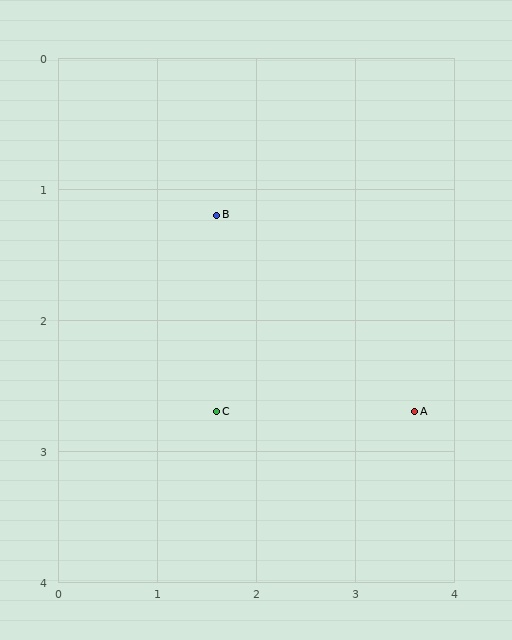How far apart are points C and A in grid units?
Points C and A are about 2.0 grid units apart.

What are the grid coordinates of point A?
Point A is at approximately (3.6, 2.7).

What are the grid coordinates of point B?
Point B is at approximately (1.6, 1.2).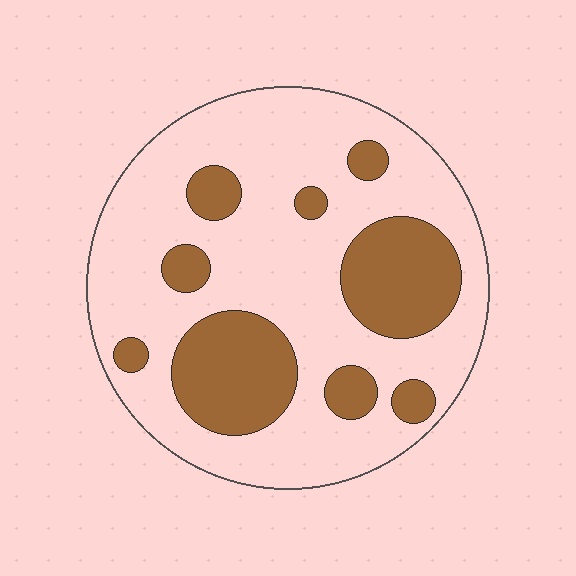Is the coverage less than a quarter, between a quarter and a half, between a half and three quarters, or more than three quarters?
Between a quarter and a half.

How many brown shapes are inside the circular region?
9.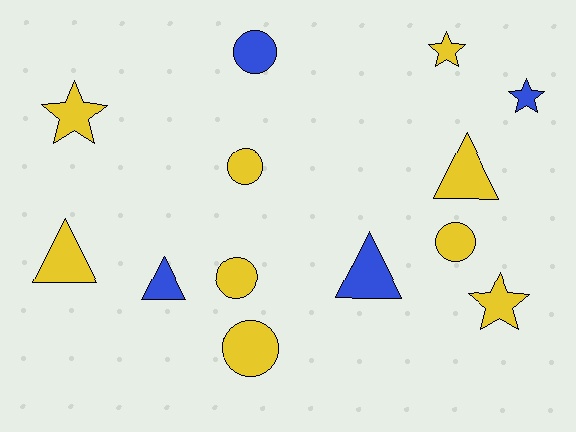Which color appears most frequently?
Yellow, with 9 objects.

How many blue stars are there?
There is 1 blue star.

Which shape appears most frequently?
Circle, with 5 objects.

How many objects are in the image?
There are 13 objects.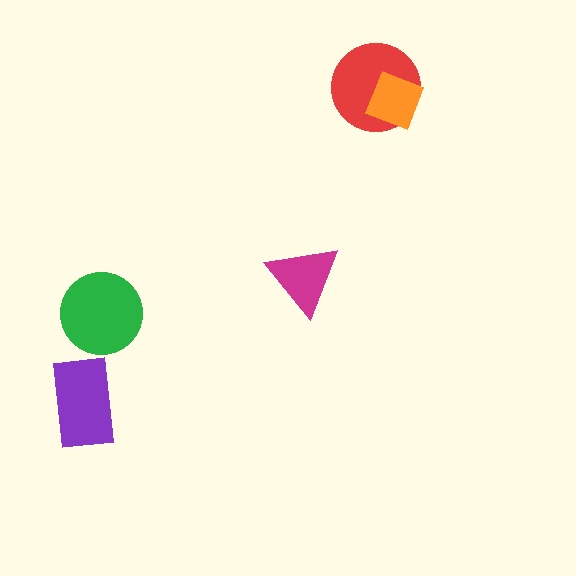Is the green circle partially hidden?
No, no other shape covers it.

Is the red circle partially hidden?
Yes, it is partially covered by another shape.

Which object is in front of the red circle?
The orange diamond is in front of the red circle.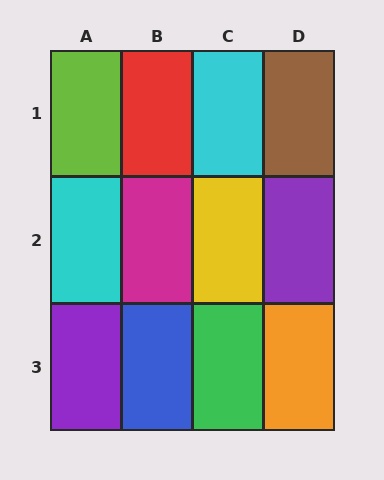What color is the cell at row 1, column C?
Cyan.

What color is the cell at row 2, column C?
Yellow.